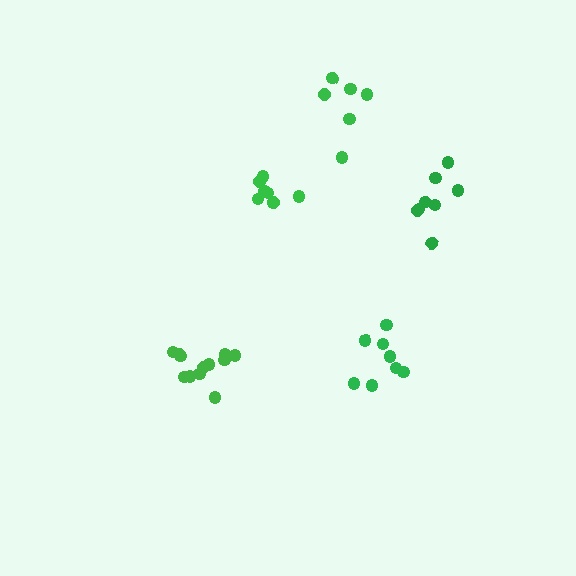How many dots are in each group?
Group 1: 12 dots, Group 2: 8 dots, Group 3: 8 dots, Group 4: 8 dots, Group 5: 6 dots (42 total).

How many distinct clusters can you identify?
There are 5 distinct clusters.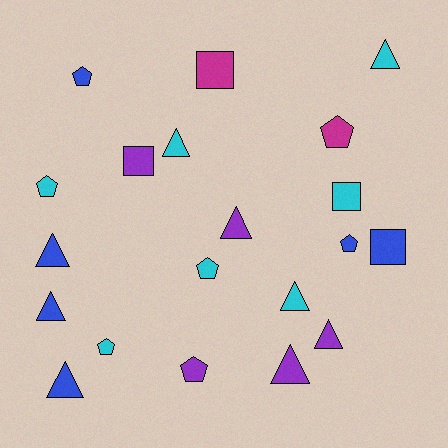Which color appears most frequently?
Cyan, with 7 objects.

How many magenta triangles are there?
There are no magenta triangles.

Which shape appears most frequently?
Triangle, with 9 objects.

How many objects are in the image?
There are 20 objects.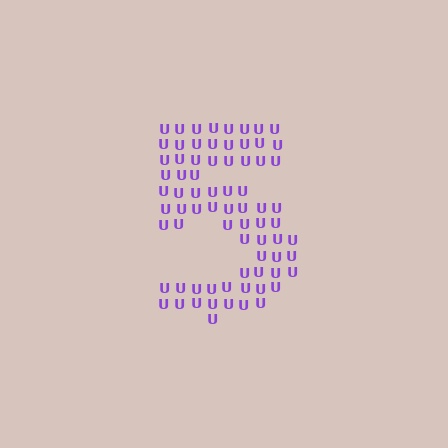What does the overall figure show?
The overall figure shows the digit 5.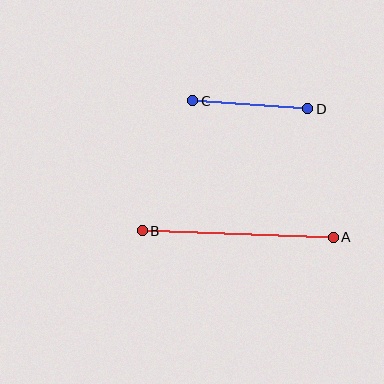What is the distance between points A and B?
The distance is approximately 191 pixels.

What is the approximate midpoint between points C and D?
The midpoint is at approximately (250, 105) pixels.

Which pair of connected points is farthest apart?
Points A and B are farthest apart.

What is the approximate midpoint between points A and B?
The midpoint is at approximately (238, 234) pixels.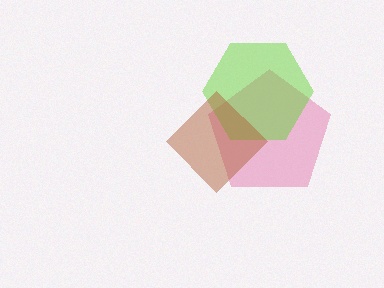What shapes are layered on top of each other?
The layered shapes are: a pink pentagon, a lime hexagon, a brown diamond.